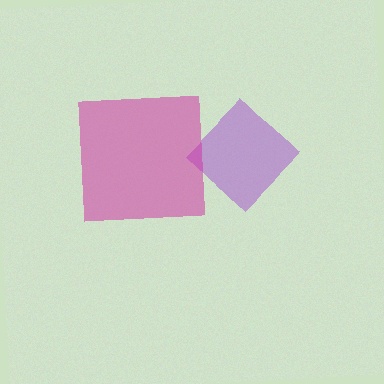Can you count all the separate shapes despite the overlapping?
Yes, there are 2 separate shapes.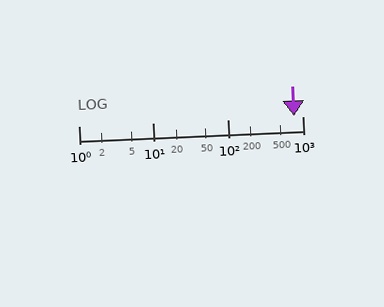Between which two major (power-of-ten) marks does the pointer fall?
The pointer is between 100 and 1000.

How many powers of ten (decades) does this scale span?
The scale spans 3 decades, from 1 to 1000.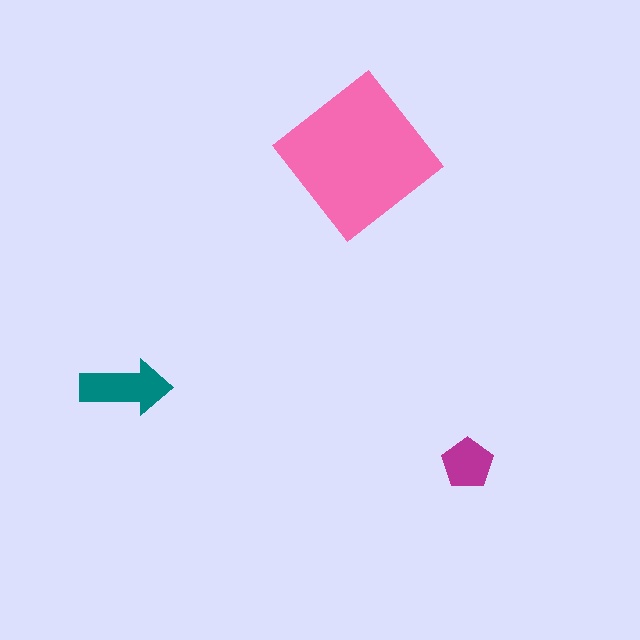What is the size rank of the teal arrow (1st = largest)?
2nd.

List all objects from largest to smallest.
The pink diamond, the teal arrow, the magenta pentagon.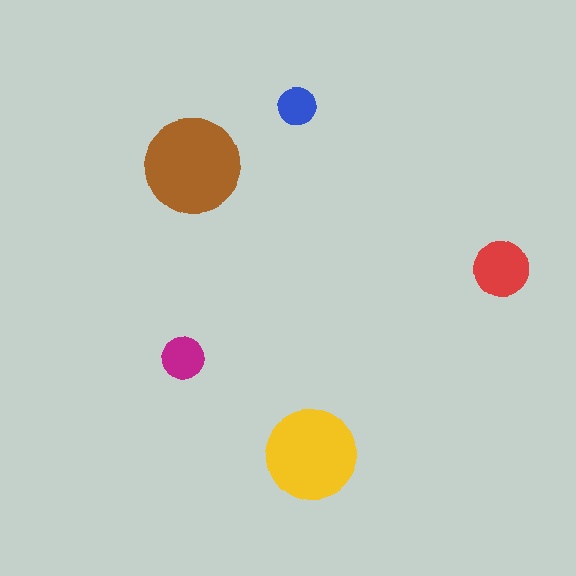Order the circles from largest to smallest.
the brown one, the yellow one, the red one, the magenta one, the blue one.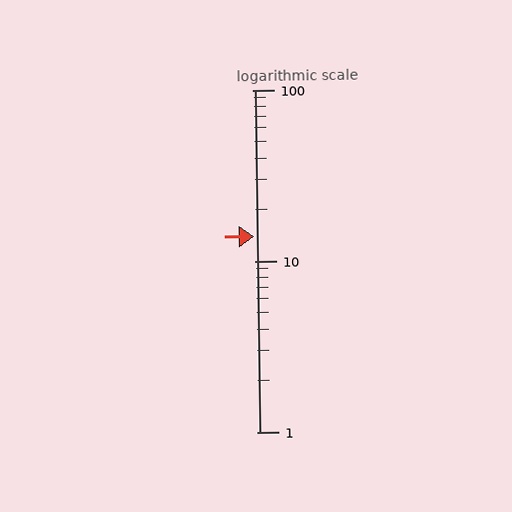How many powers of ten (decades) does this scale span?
The scale spans 2 decades, from 1 to 100.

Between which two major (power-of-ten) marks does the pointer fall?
The pointer is between 10 and 100.